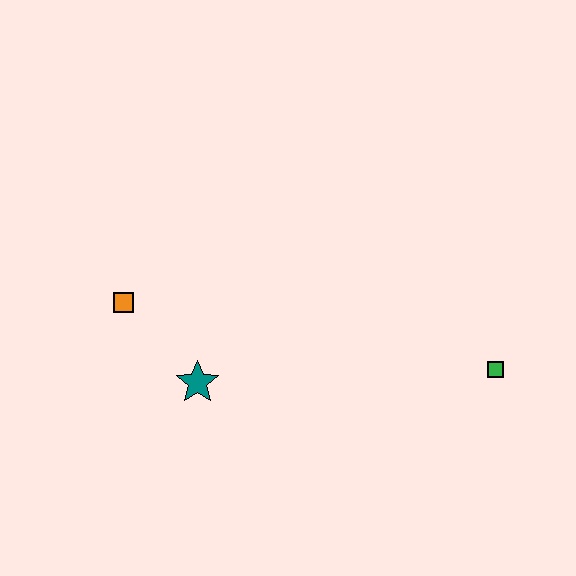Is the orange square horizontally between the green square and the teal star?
No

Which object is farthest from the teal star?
The green square is farthest from the teal star.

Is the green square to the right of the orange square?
Yes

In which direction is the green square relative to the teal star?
The green square is to the right of the teal star.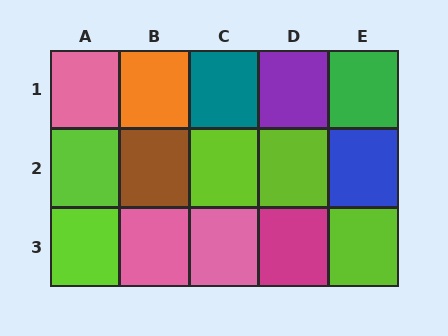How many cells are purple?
1 cell is purple.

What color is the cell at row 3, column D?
Magenta.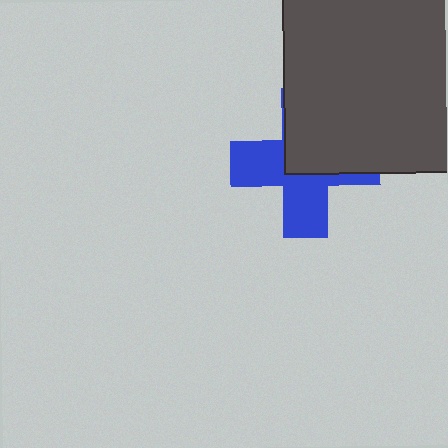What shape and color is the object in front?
The object in front is a dark gray square.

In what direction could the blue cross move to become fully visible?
The blue cross could move toward the lower-left. That would shift it out from behind the dark gray square entirely.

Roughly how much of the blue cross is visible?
About half of it is visible (roughly 53%).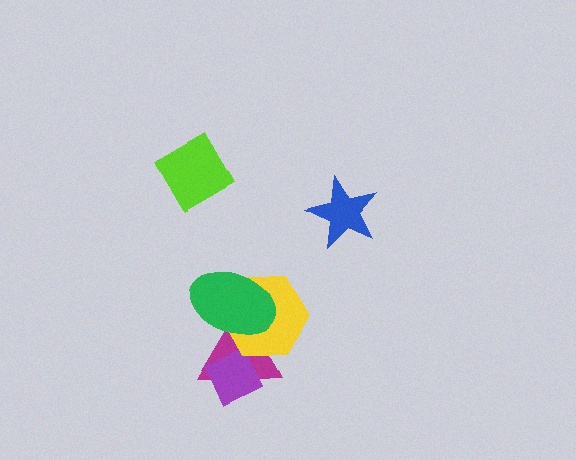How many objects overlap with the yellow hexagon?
3 objects overlap with the yellow hexagon.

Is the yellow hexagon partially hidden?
Yes, it is partially covered by another shape.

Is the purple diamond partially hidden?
Yes, it is partially covered by another shape.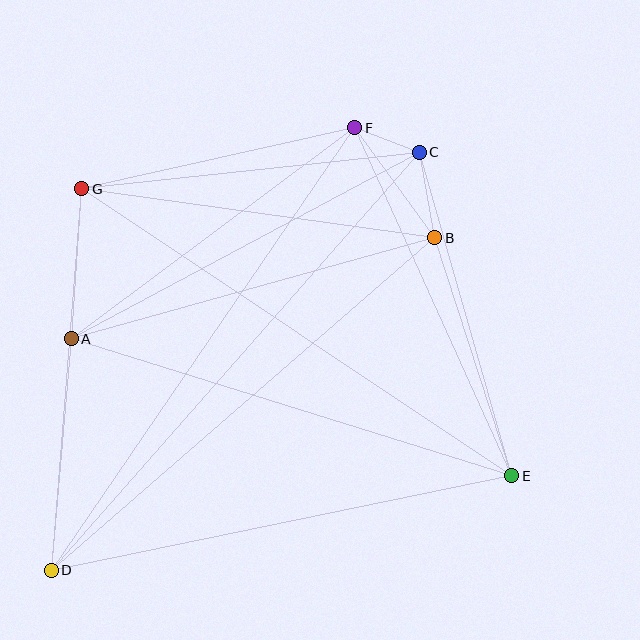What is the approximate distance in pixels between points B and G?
The distance between B and G is approximately 356 pixels.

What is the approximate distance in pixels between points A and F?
The distance between A and F is approximately 353 pixels.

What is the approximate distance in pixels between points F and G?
The distance between F and G is approximately 279 pixels.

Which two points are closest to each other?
Points C and F are closest to each other.